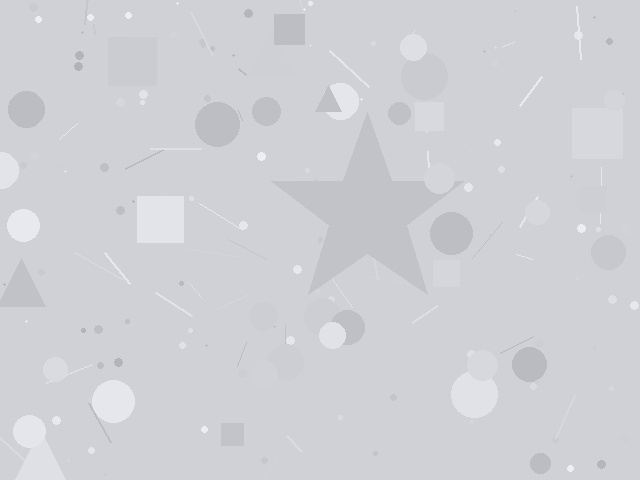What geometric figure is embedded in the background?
A star is embedded in the background.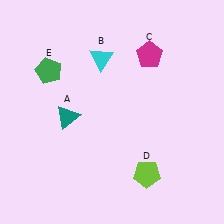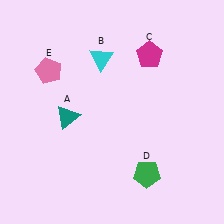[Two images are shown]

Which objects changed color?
D changed from lime to green. E changed from green to pink.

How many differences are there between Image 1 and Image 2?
There are 2 differences between the two images.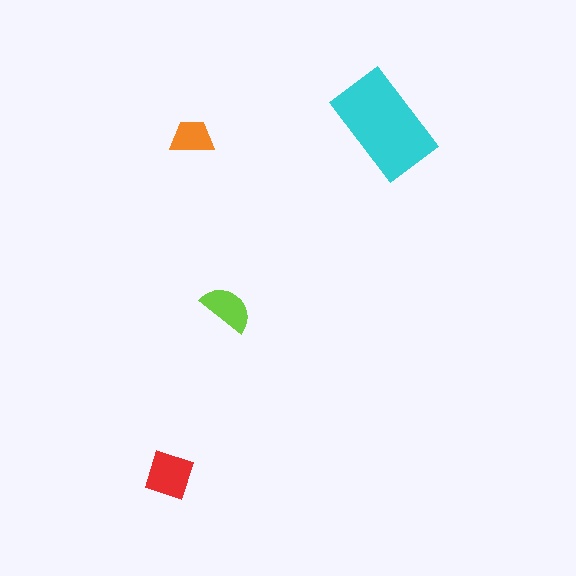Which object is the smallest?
The orange trapezoid.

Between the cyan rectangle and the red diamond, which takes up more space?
The cyan rectangle.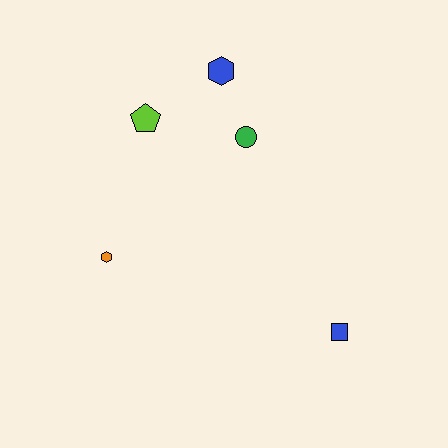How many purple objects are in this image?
There are no purple objects.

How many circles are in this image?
There is 1 circle.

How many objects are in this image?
There are 5 objects.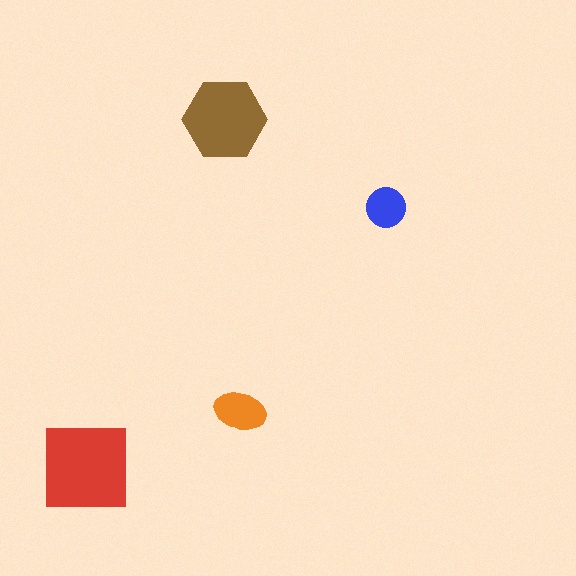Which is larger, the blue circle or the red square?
The red square.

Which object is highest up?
The brown hexagon is topmost.